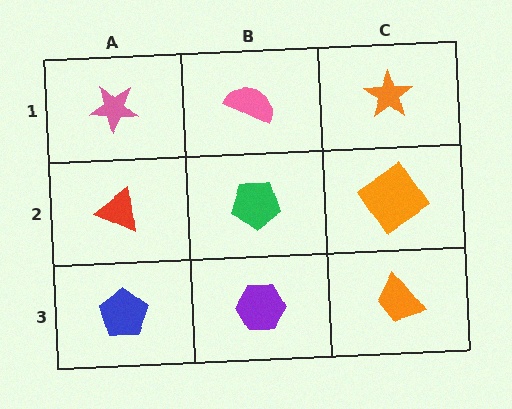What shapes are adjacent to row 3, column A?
A red triangle (row 2, column A), a purple hexagon (row 3, column B).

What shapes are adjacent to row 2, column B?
A pink semicircle (row 1, column B), a purple hexagon (row 3, column B), a red triangle (row 2, column A), an orange diamond (row 2, column C).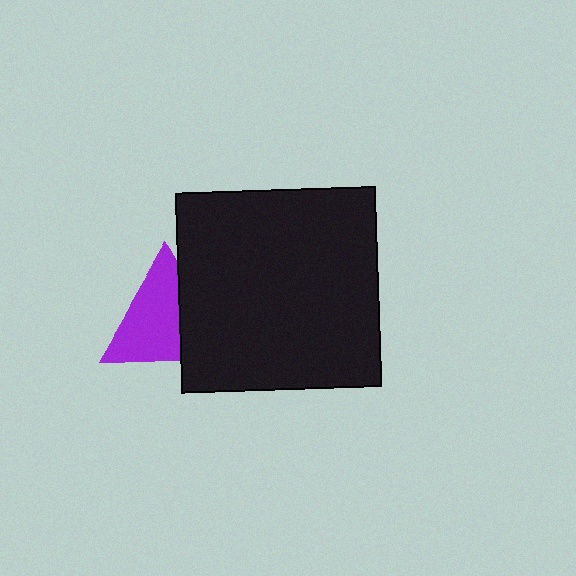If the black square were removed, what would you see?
You would see the complete purple triangle.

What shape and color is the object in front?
The object in front is a black square.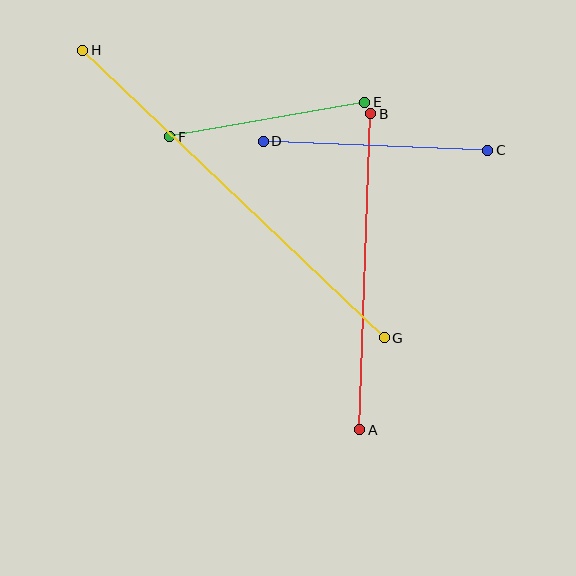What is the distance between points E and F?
The distance is approximately 198 pixels.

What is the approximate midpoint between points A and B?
The midpoint is at approximately (365, 272) pixels.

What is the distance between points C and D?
The distance is approximately 225 pixels.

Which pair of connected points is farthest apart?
Points G and H are farthest apart.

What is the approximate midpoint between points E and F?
The midpoint is at approximately (267, 120) pixels.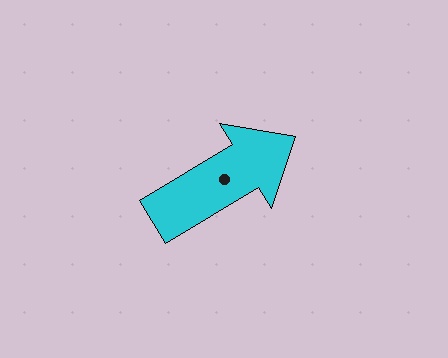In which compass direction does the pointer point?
Northeast.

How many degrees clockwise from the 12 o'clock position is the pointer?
Approximately 59 degrees.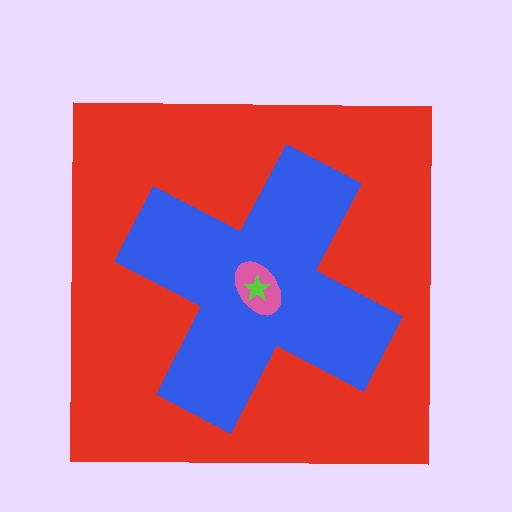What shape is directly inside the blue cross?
The pink ellipse.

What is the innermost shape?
The lime star.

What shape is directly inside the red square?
The blue cross.